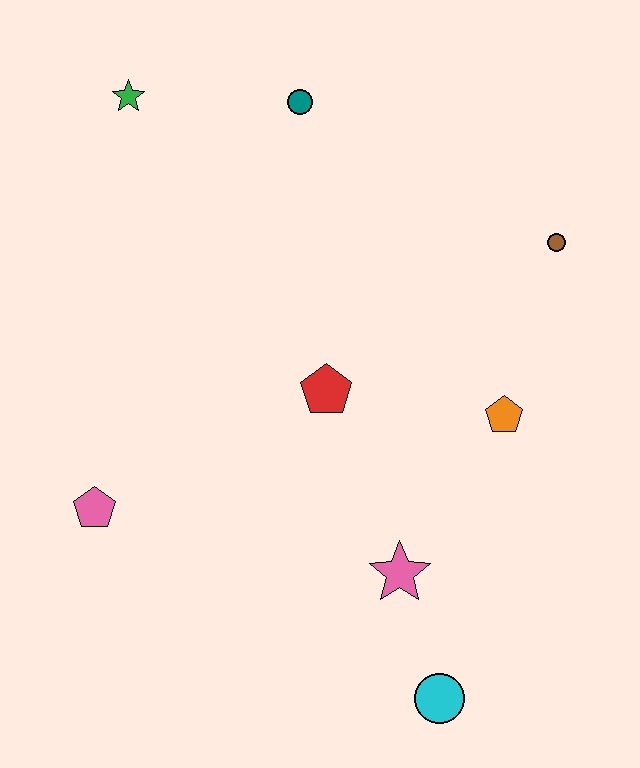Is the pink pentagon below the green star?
Yes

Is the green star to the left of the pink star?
Yes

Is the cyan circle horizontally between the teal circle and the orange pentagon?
Yes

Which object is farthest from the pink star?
The green star is farthest from the pink star.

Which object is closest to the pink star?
The cyan circle is closest to the pink star.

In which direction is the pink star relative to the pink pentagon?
The pink star is to the right of the pink pentagon.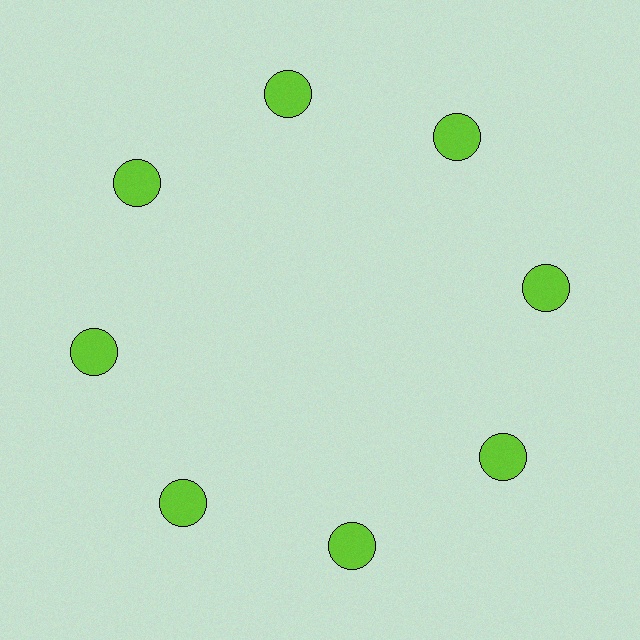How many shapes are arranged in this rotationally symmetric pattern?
There are 8 shapes, arranged in 8 groups of 1.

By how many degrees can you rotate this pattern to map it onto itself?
The pattern maps onto itself every 45 degrees of rotation.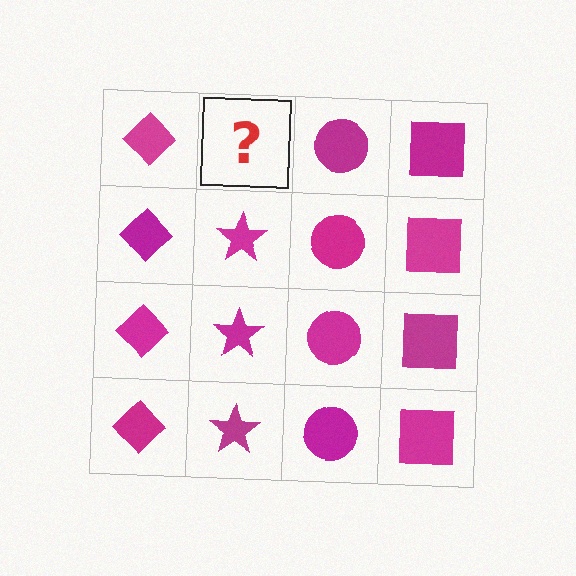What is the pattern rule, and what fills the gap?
The rule is that each column has a consistent shape. The gap should be filled with a magenta star.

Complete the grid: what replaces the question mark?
The question mark should be replaced with a magenta star.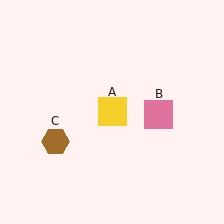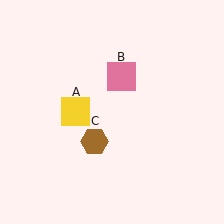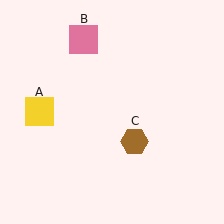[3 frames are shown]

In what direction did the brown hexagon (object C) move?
The brown hexagon (object C) moved right.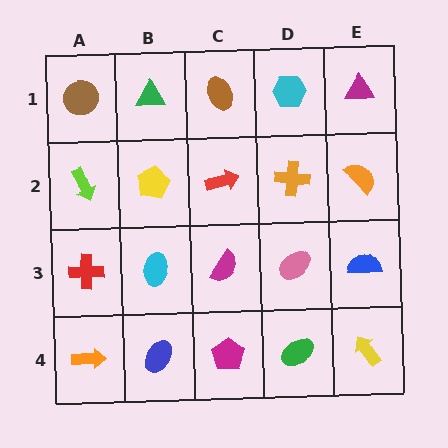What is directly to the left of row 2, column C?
A yellow pentagon.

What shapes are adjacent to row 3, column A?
A lime arrow (row 2, column A), an orange arrow (row 4, column A), a cyan ellipse (row 3, column B).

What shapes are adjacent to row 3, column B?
A yellow pentagon (row 2, column B), a blue ellipse (row 4, column B), a red cross (row 3, column A), a magenta semicircle (row 3, column C).